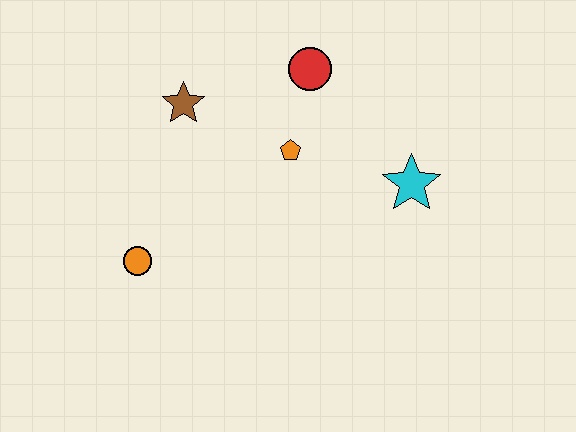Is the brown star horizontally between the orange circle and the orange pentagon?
Yes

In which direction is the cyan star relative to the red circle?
The cyan star is below the red circle.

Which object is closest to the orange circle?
The brown star is closest to the orange circle.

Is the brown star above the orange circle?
Yes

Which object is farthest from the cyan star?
The orange circle is farthest from the cyan star.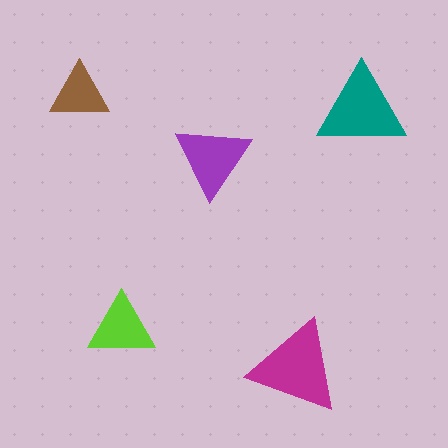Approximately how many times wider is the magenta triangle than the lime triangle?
About 1.5 times wider.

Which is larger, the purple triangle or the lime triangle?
The purple one.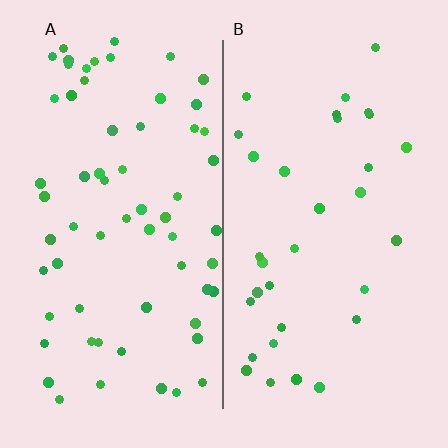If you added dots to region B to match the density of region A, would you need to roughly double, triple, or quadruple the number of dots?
Approximately double.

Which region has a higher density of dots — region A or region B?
A (the left).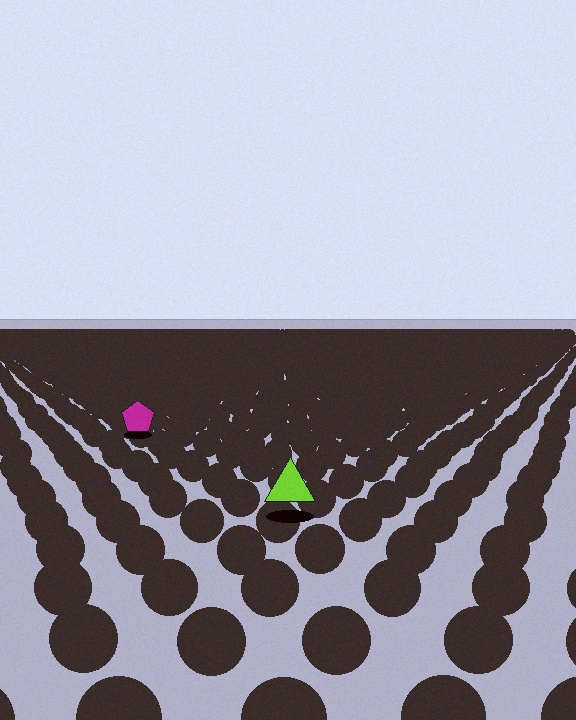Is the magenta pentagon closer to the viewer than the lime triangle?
No. The lime triangle is closer — you can tell from the texture gradient: the ground texture is coarser near it.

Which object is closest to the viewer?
The lime triangle is closest. The texture marks near it are larger and more spread out.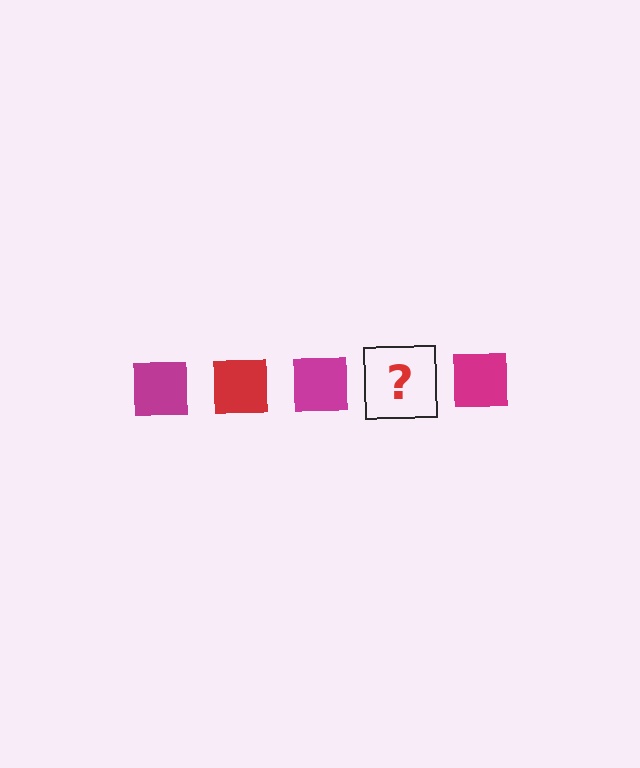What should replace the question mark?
The question mark should be replaced with a red square.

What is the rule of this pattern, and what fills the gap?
The rule is that the pattern cycles through magenta, red squares. The gap should be filled with a red square.